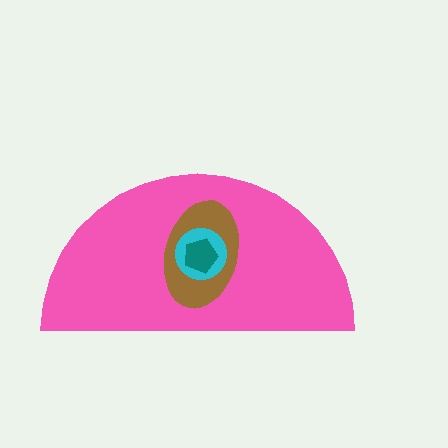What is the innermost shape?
The teal pentagon.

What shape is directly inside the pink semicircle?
The brown ellipse.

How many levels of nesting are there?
4.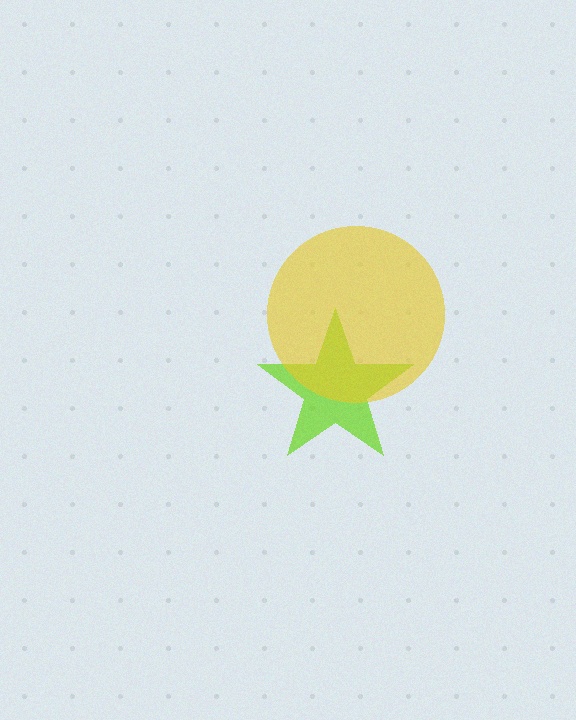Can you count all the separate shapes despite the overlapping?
Yes, there are 2 separate shapes.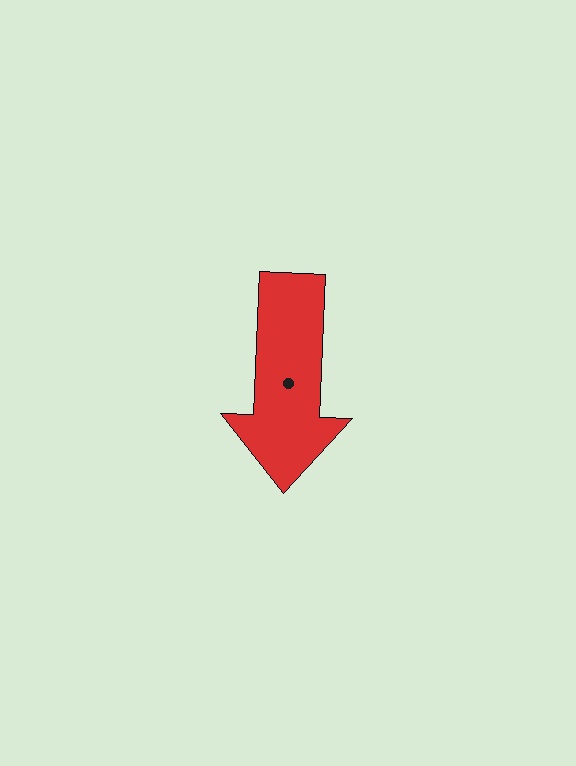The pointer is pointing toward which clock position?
Roughly 6 o'clock.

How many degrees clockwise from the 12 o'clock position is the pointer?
Approximately 183 degrees.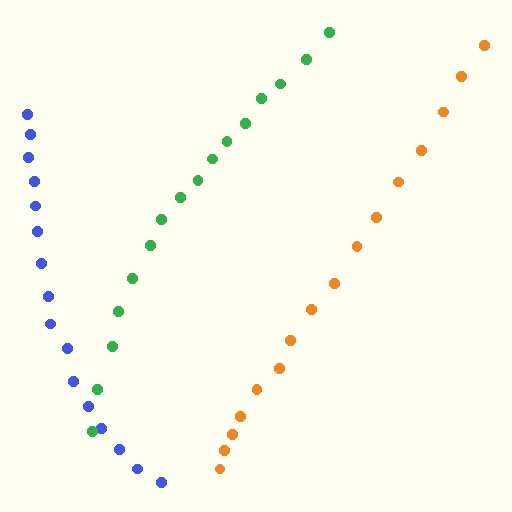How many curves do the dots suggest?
There are 3 distinct paths.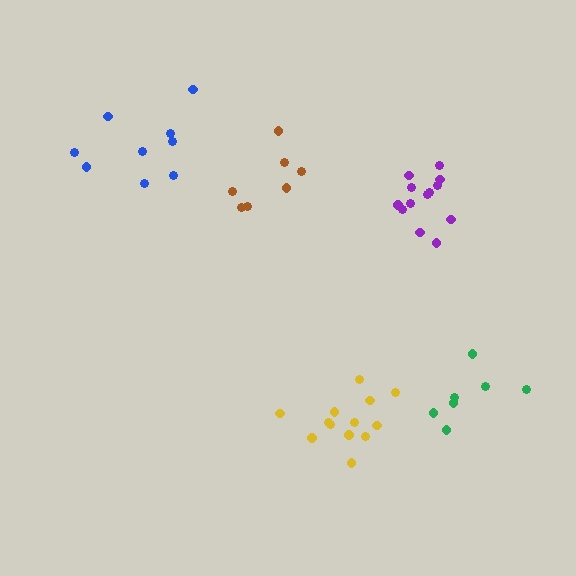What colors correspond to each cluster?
The clusters are colored: green, purple, brown, yellow, blue.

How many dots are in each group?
Group 1: 7 dots, Group 2: 13 dots, Group 3: 7 dots, Group 4: 13 dots, Group 5: 9 dots (49 total).